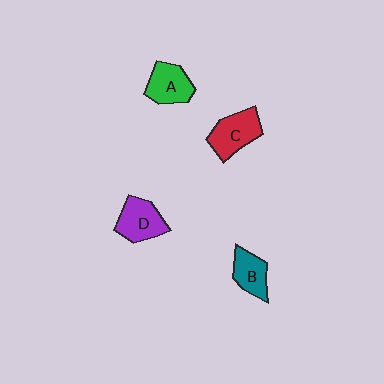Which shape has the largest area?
Shape C (red).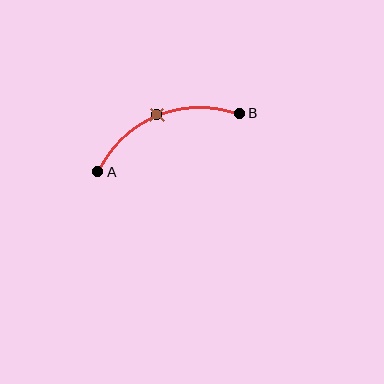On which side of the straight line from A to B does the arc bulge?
The arc bulges above the straight line connecting A and B.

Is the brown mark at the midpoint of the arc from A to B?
Yes. The brown mark lies on the arc at equal arc-length from both A and B — it is the arc midpoint.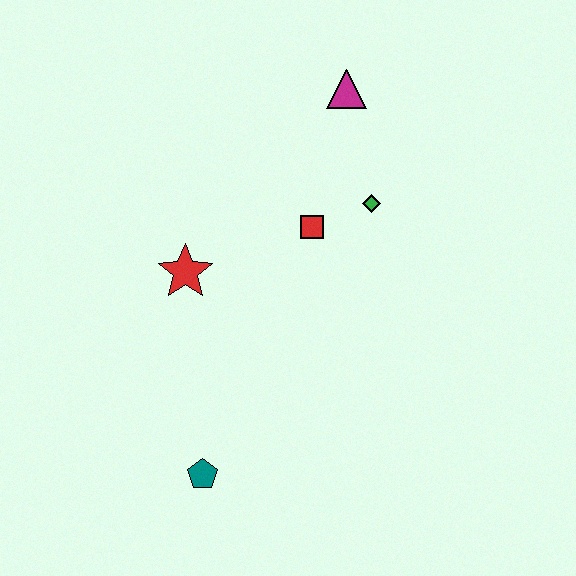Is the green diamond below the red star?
No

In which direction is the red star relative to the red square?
The red star is to the left of the red square.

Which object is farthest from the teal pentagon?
The magenta triangle is farthest from the teal pentagon.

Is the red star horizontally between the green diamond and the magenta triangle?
No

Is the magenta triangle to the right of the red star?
Yes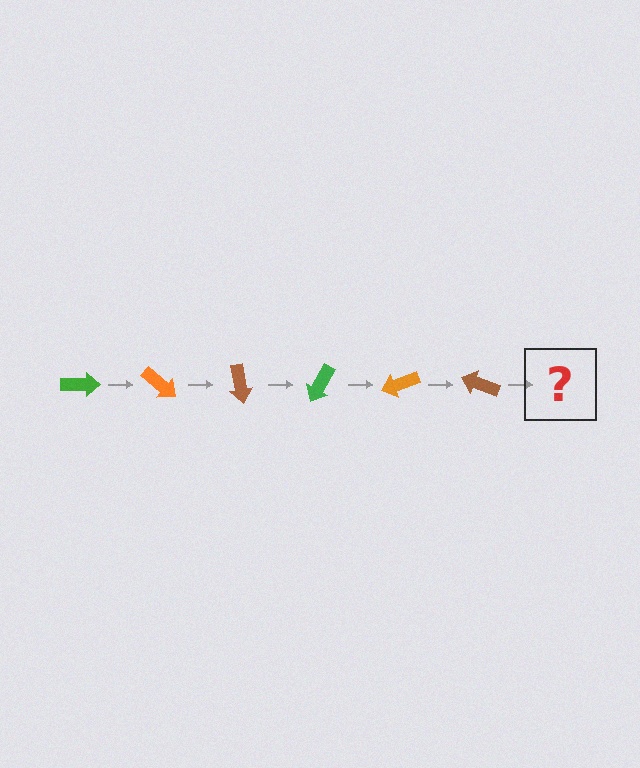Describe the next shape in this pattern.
It should be a green arrow, rotated 240 degrees from the start.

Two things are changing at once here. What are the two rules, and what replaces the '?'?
The two rules are that it rotates 40 degrees each step and the color cycles through green, orange, and brown. The '?' should be a green arrow, rotated 240 degrees from the start.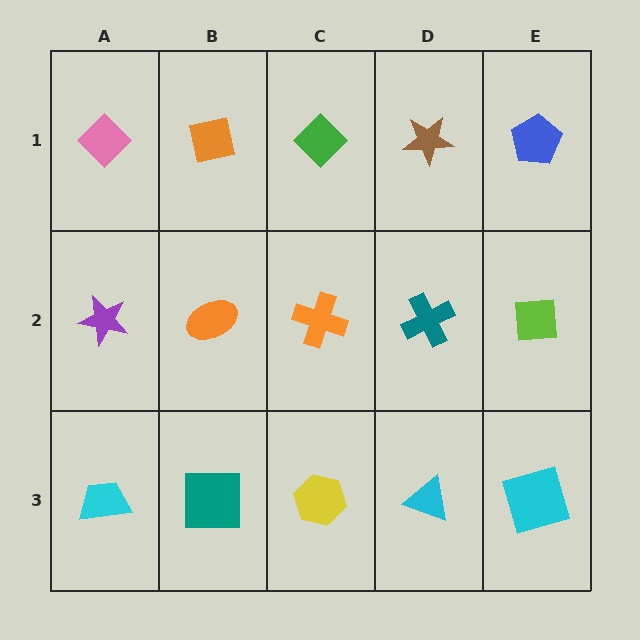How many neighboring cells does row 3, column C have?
3.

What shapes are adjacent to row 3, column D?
A teal cross (row 2, column D), a yellow hexagon (row 3, column C), a cyan square (row 3, column E).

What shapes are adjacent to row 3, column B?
An orange ellipse (row 2, column B), a cyan trapezoid (row 3, column A), a yellow hexagon (row 3, column C).